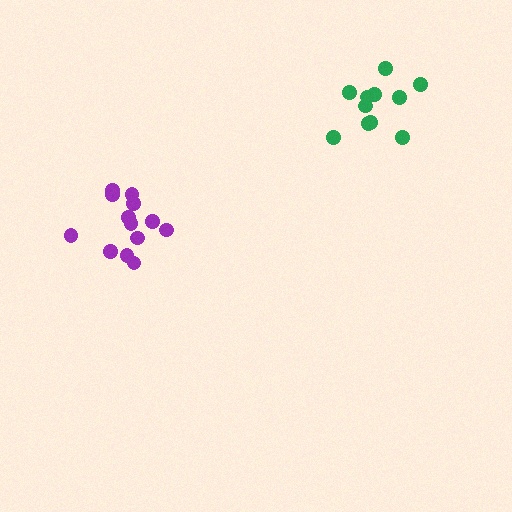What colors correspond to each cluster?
The clusters are colored: green, purple.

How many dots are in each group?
Group 1: 11 dots, Group 2: 13 dots (24 total).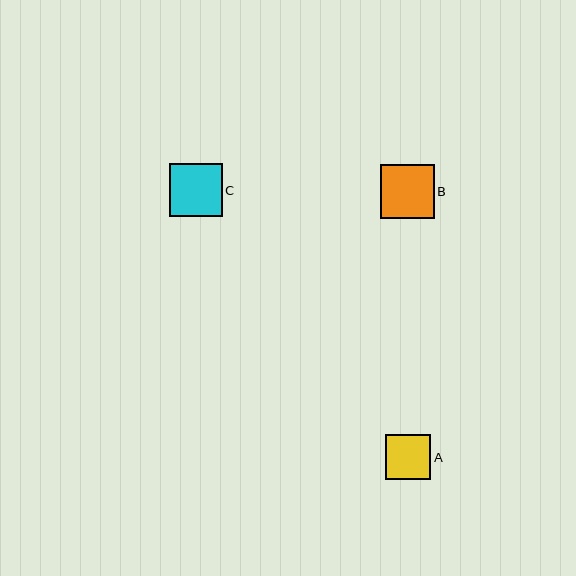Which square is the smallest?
Square A is the smallest with a size of approximately 45 pixels.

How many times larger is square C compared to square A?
Square C is approximately 1.2 times the size of square A.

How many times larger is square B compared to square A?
Square B is approximately 1.2 times the size of square A.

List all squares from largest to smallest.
From largest to smallest: B, C, A.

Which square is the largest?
Square B is the largest with a size of approximately 54 pixels.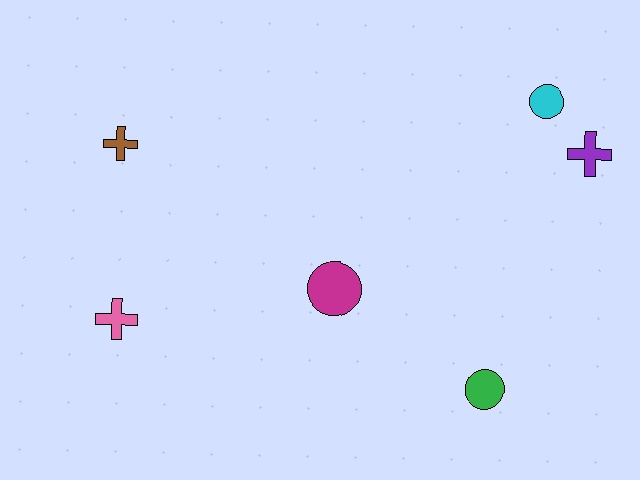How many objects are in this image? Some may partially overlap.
There are 6 objects.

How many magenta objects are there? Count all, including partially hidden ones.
There is 1 magenta object.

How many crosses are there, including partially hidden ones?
There are 3 crosses.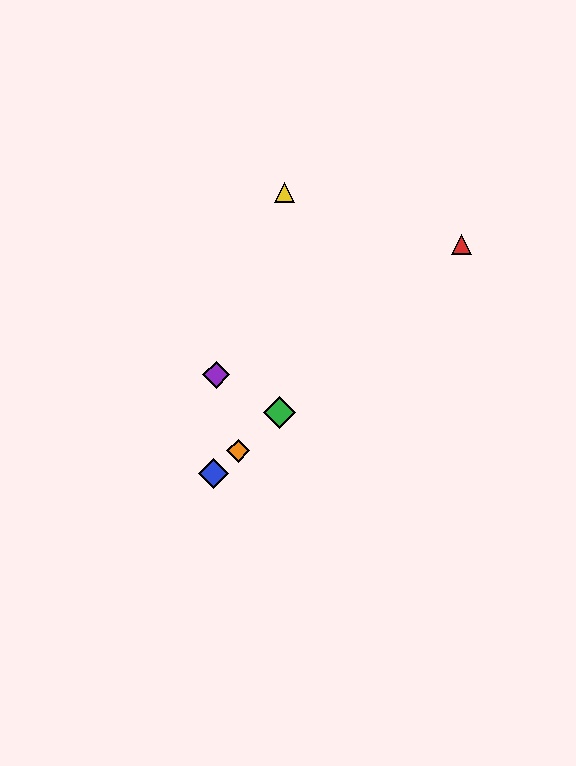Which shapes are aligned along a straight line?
The red triangle, the blue diamond, the green diamond, the orange diamond are aligned along a straight line.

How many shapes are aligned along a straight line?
4 shapes (the red triangle, the blue diamond, the green diamond, the orange diamond) are aligned along a straight line.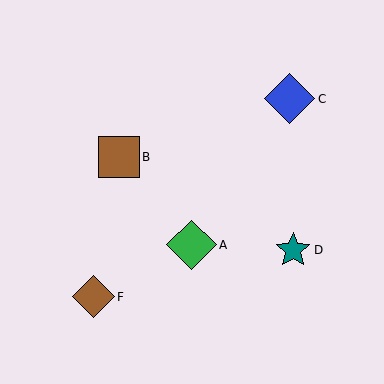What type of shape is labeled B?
Shape B is a brown square.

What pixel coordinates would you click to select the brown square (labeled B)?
Click at (119, 157) to select the brown square B.